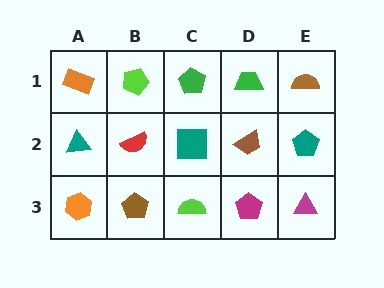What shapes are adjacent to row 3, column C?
A teal square (row 2, column C), a brown pentagon (row 3, column B), a magenta pentagon (row 3, column D).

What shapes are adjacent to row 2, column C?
A green pentagon (row 1, column C), a lime semicircle (row 3, column C), a red semicircle (row 2, column B), a brown trapezoid (row 2, column D).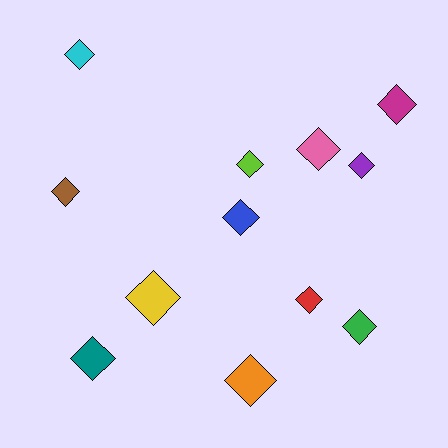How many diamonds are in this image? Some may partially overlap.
There are 12 diamonds.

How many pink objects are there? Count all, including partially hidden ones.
There is 1 pink object.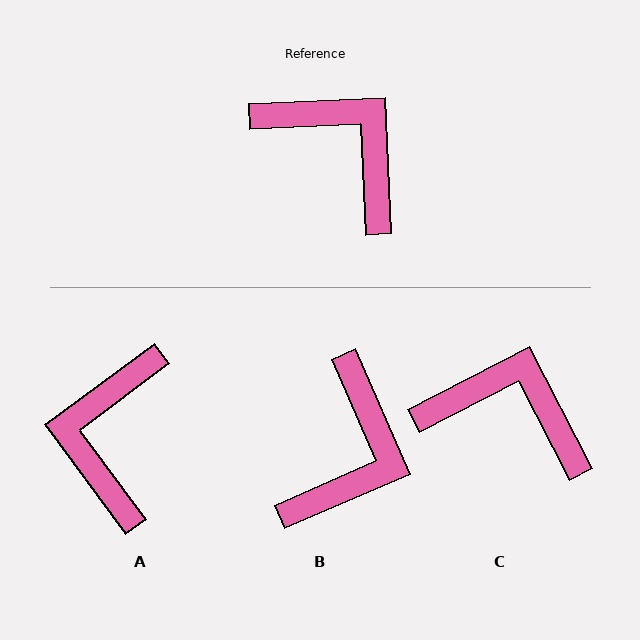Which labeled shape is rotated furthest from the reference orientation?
A, about 124 degrees away.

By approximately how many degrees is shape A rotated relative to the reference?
Approximately 124 degrees counter-clockwise.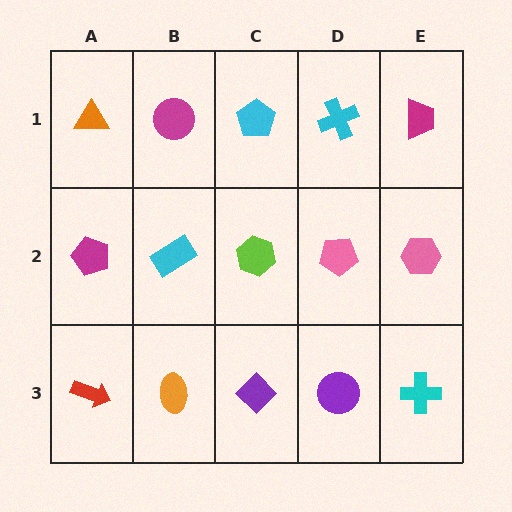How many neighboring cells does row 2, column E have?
3.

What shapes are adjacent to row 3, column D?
A pink pentagon (row 2, column D), a purple diamond (row 3, column C), a cyan cross (row 3, column E).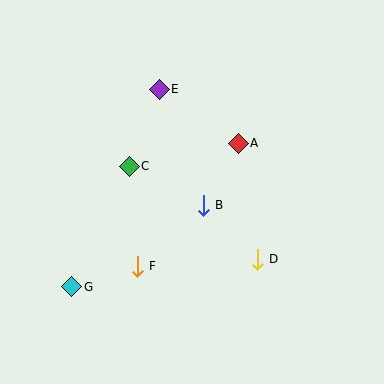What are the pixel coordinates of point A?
Point A is at (238, 143).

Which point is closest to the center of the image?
Point B at (203, 205) is closest to the center.